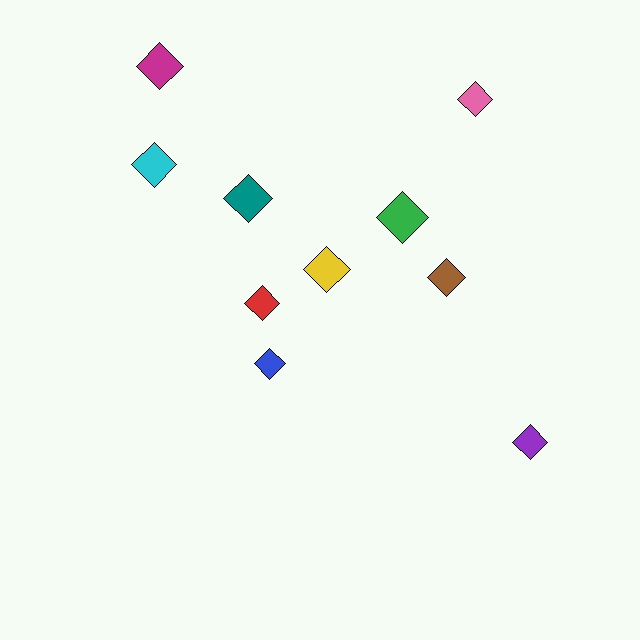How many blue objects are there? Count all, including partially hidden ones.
There is 1 blue object.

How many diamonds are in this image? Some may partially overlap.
There are 10 diamonds.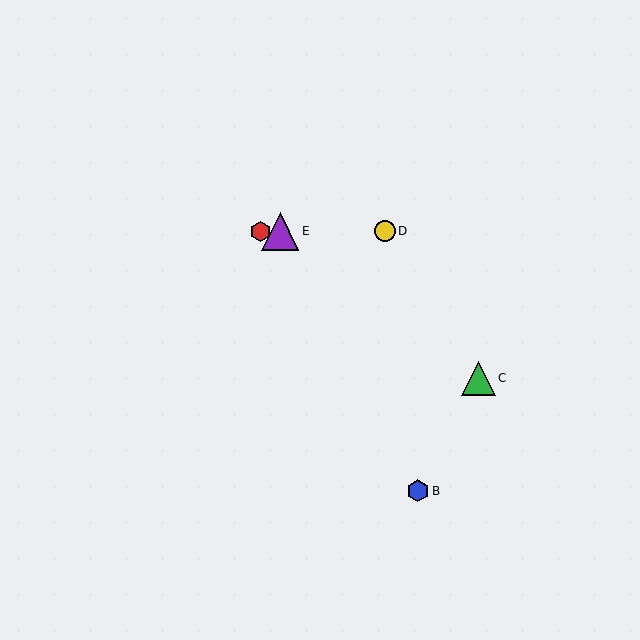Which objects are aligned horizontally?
Objects A, D, E are aligned horizontally.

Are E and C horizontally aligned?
No, E is at y≈231 and C is at y≈378.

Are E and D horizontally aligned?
Yes, both are at y≈231.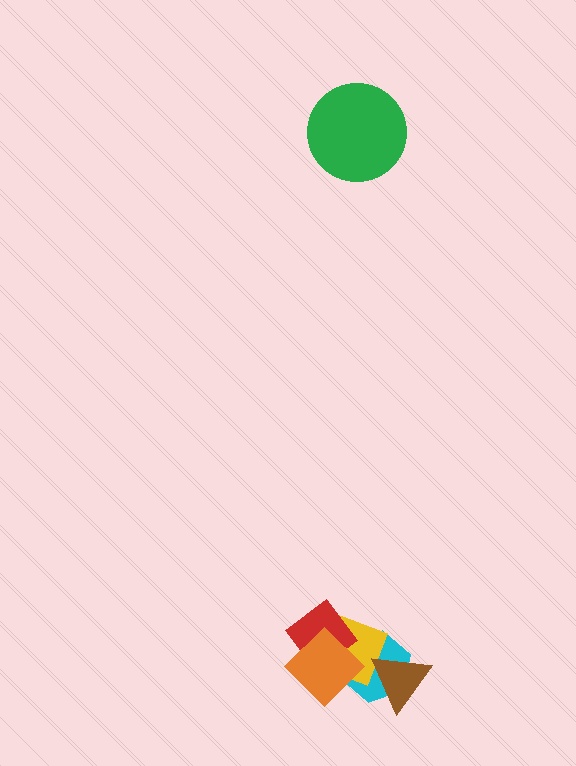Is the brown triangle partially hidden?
No, no other shape covers it.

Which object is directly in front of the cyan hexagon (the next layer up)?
The yellow square is directly in front of the cyan hexagon.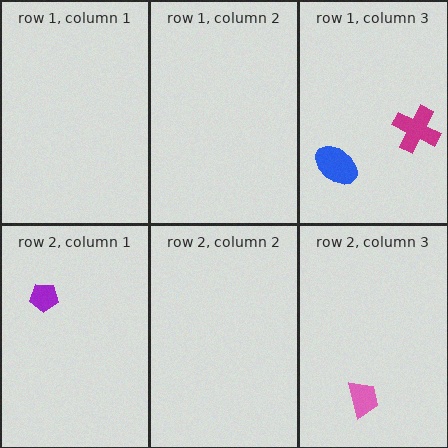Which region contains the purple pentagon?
The row 2, column 1 region.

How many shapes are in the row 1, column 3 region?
2.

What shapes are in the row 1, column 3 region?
The blue ellipse, the magenta cross.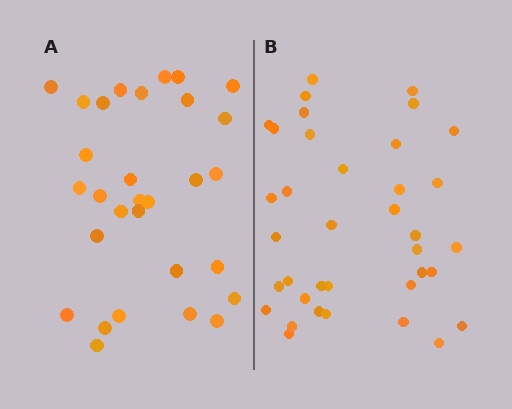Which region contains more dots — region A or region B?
Region B (the right region) has more dots.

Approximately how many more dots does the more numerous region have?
Region B has roughly 8 or so more dots than region A.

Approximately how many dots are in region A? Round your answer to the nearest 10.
About 30 dots.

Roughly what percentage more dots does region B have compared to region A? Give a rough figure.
About 25% more.